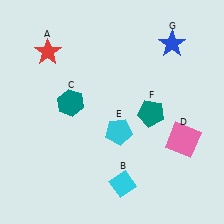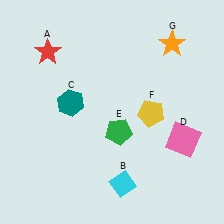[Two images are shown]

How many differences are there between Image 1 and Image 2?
There are 3 differences between the two images.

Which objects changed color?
E changed from cyan to green. F changed from teal to yellow. G changed from blue to orange.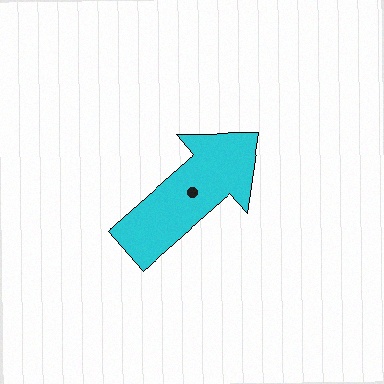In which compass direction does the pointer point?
Northeast.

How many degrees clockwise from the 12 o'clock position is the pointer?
Approximately 49 degrees.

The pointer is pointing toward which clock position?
Roughly 2 o'clock.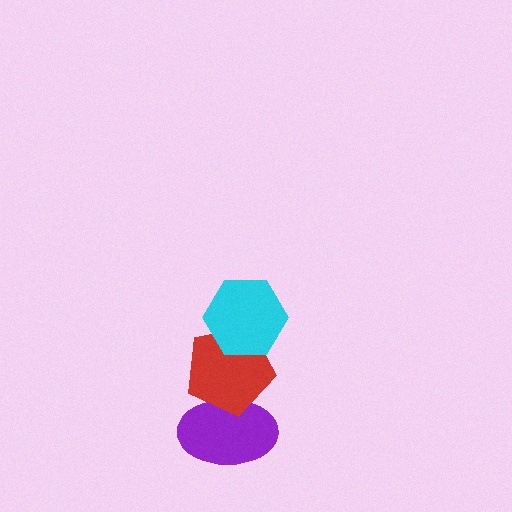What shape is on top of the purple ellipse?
The red pentagon is on top of the purple ellipse.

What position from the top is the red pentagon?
The red pentagon is 2nd from the top.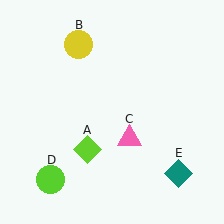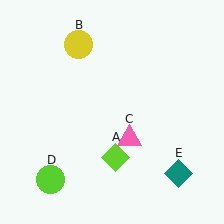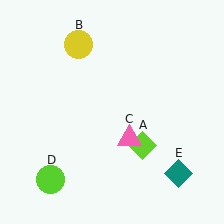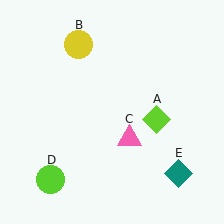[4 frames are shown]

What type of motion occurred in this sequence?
The lime diamond (object A) rotated counterclockwise around the center of the scene.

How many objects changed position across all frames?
1 object changed position: lime diamond (object A).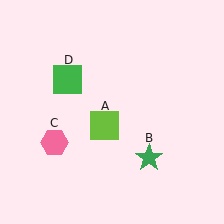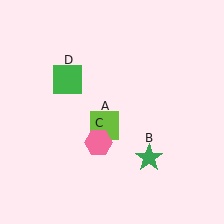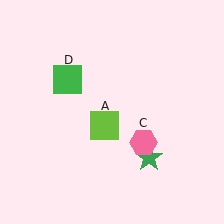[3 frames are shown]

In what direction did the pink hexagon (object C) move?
The pink hexagon (object C) moved right.